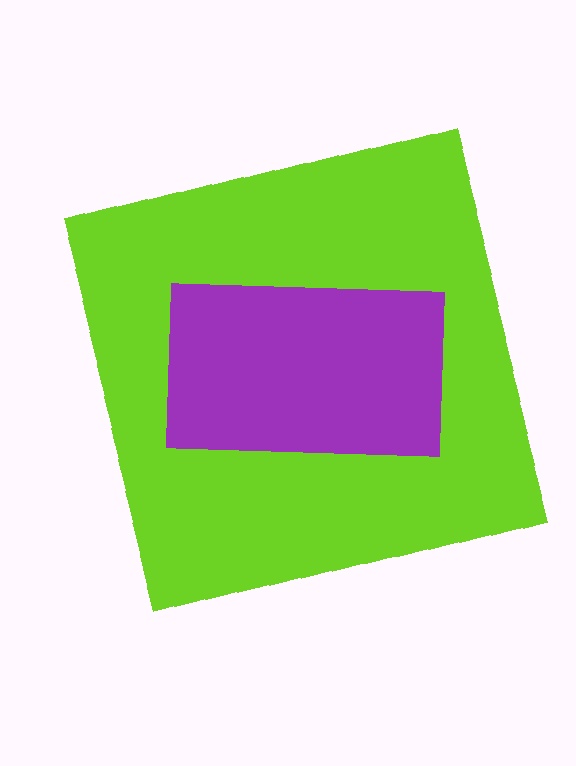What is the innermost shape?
The purple rectangle.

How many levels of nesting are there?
2.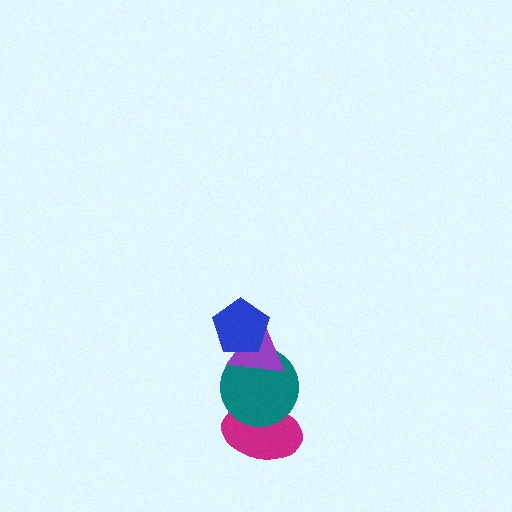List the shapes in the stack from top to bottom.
From top to bottom: the blue pentagon, the purple triangle, the teal circle, the magenta ellipse.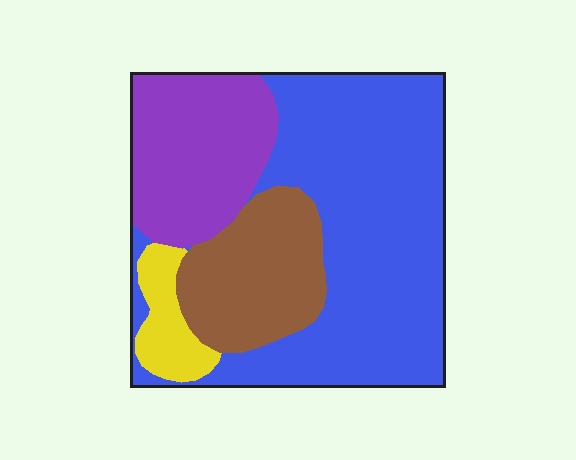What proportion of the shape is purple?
Purple takes up about one fifth (1/5) of the shape.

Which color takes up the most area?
Blue, at roughly 55%.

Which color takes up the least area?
Yellow, at roughly 5%.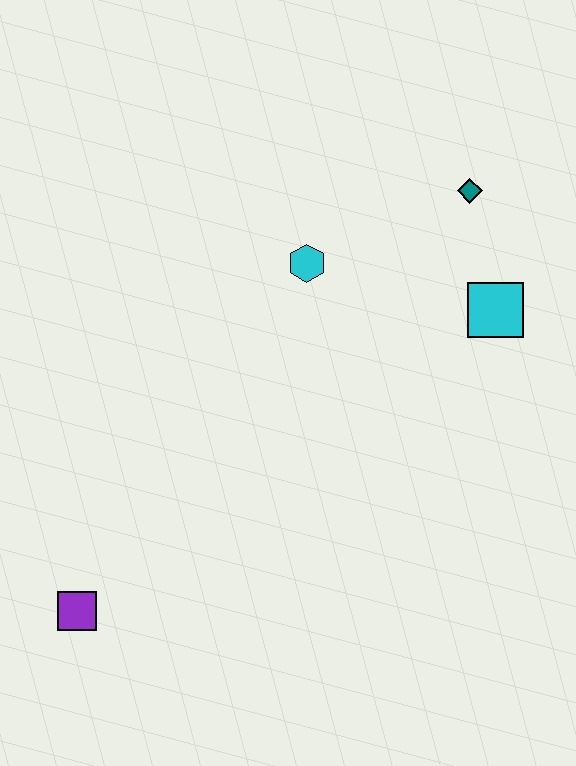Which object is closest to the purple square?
The cyan hexagon is closest to the purple square.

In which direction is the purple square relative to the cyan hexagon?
The purple square is below the cyan hexagon.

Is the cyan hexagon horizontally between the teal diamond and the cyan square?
No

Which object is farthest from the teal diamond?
The purple square is farthest from the teal diamond.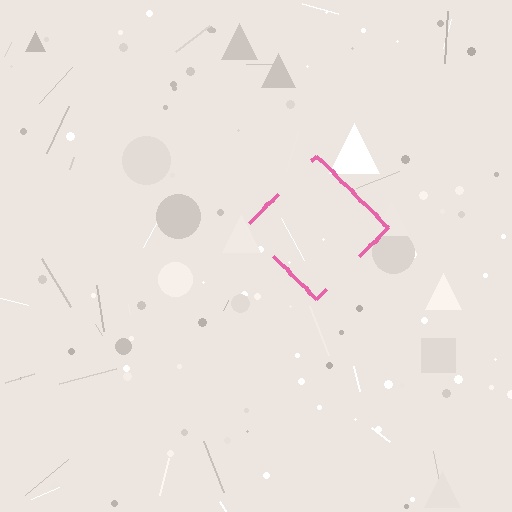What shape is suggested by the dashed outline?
The dashed outline suggests a diamond.